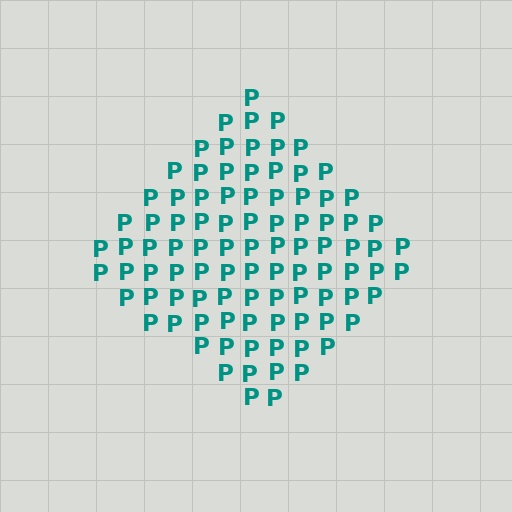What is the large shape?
The large shape is a diamond.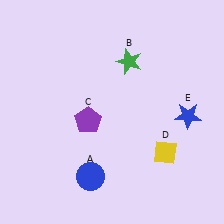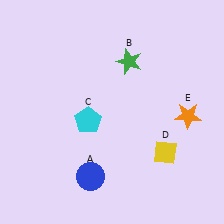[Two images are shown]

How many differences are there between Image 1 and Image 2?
There are 2 differences between the two images.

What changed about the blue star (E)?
In Image 1, E is blue. In Image 2, it changed to orange.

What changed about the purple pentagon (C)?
In Image 1, C is purple. In Image 2, it changed to cyan.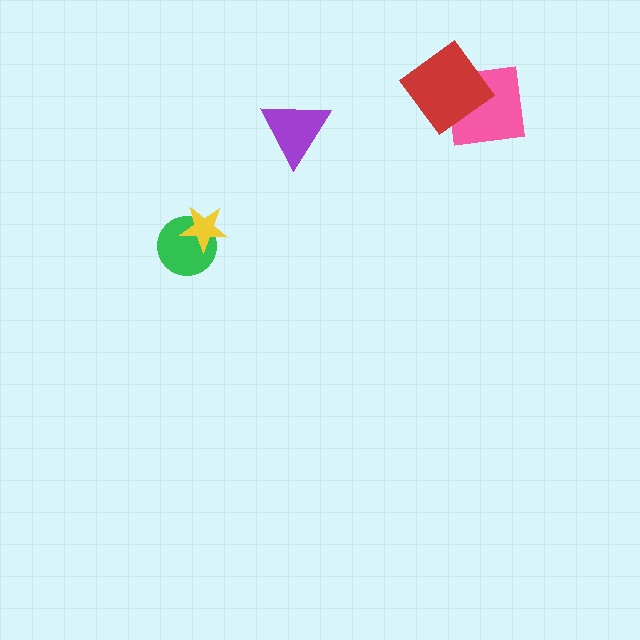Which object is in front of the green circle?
The yellow star is in front of the green circle.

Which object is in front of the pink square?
The red diamond is in front of the pink square.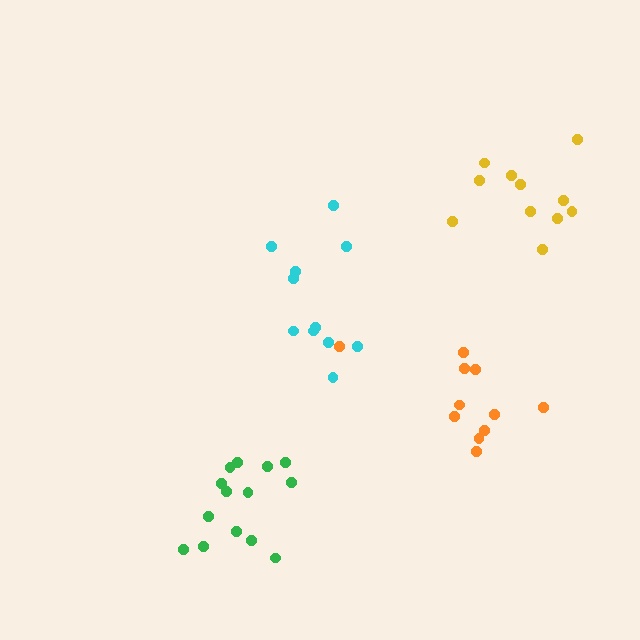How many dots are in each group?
Group 1: 11 dots, Group 2: 11 dots, Group 3: 14 dots, Group 4: 11 dots (47 total).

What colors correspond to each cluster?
The clusters are colored: orange, cyan, green, yellow.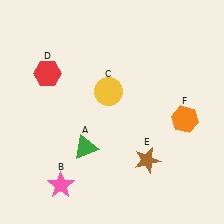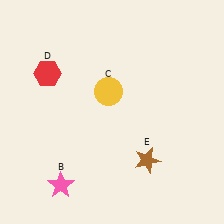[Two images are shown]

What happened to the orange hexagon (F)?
The orange hexagon (F) was removed in Image 2. It was in the bottom-right area of Image 1.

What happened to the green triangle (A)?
The green triangle (A) was removed in Image 2. It was in the bottom-left area of Image 1.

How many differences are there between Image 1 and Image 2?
There are 2 differences between the two images.